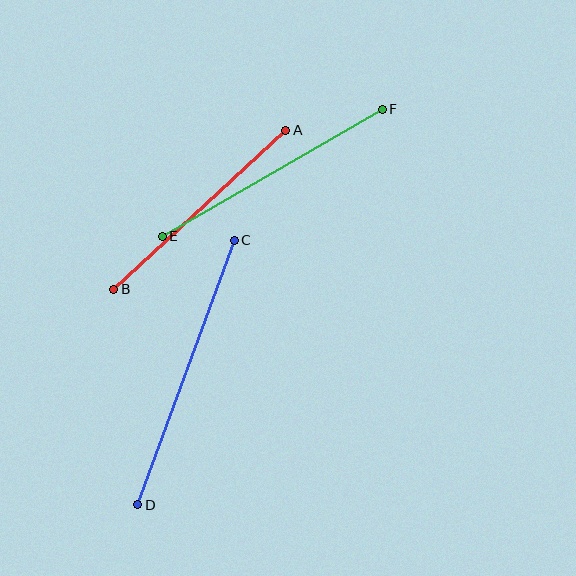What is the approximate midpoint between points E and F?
The midpoint is at approximately (272, 173) pixels.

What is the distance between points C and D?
The distance is approximately 282 pixels.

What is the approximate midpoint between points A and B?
The midpoint is at approximately (200, 210) pixels.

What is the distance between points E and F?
The distance is approximately 254 pixels.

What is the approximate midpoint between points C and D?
The midpoint is at approximately (186, 373) pixels.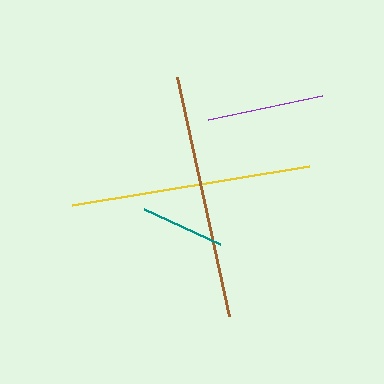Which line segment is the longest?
The brown line is the longest at approximately 244 pixels.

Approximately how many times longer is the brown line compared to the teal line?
The brown line is approximately 2.9 times the length of the teal line.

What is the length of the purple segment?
The purple segment is approximately 116 pixels long.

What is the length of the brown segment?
The brown segment is approximately 244 pixels long.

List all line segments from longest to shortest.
From longest to shortest: brown, yellow, purple, teal.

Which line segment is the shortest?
The teal line is the shortest at approximately 83 pixels.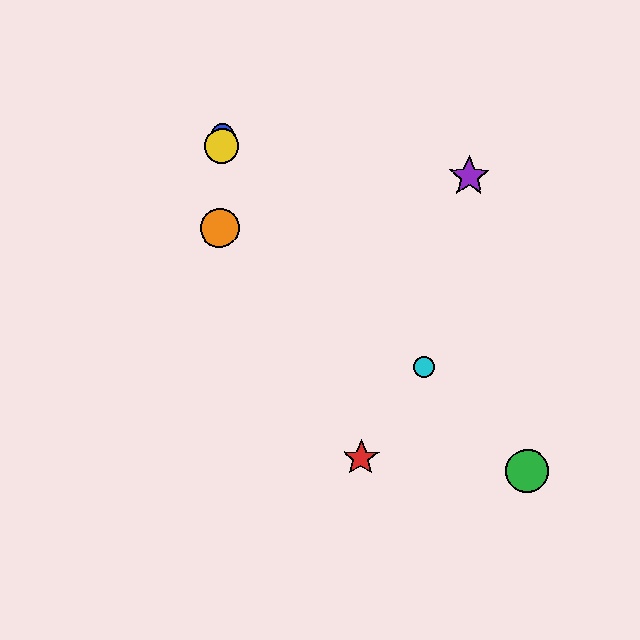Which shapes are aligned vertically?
The blue circle, the yellow circle, the orange circle are aligned vertically.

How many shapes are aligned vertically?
3 shapes (the blue circle, the yellow circle, the orange circle) are aligned vertically.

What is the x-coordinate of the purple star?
The purple star is at x≈469.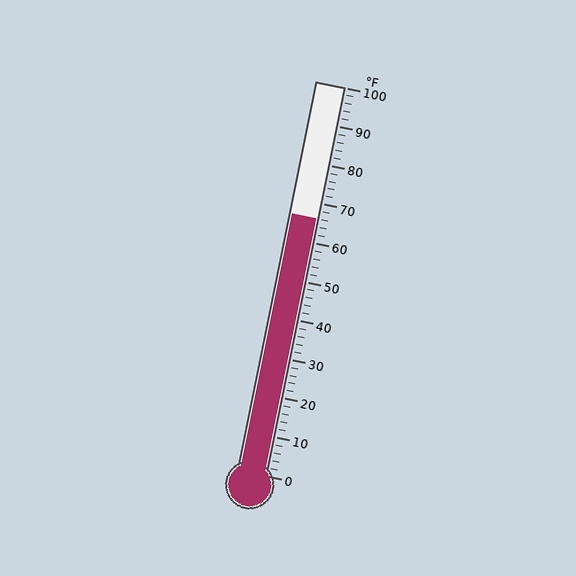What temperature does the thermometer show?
The thermometer shows approximately 66°F.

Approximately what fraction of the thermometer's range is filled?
The thermometer is filled to approximately 65% of its range.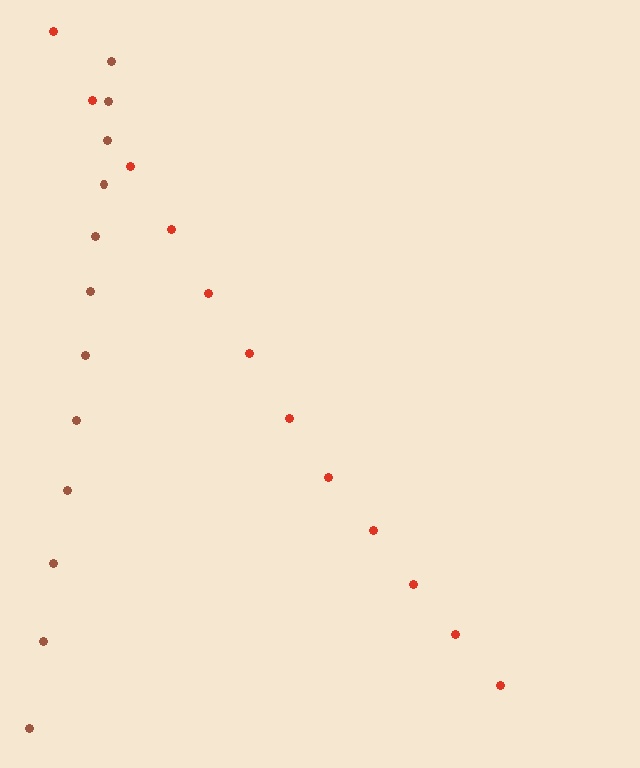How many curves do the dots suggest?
There are 2 distinct paths.